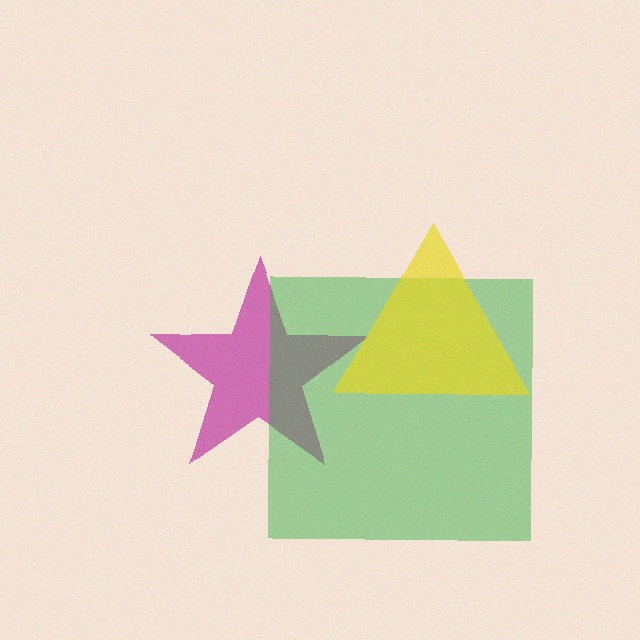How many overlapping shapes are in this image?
There are 3 overlapping shapes in the image.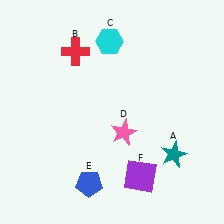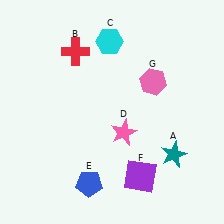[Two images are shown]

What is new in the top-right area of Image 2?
A pink hexagon (G) was added in the top-right area of Image 2.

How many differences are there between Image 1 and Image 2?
There is 1 difference between the two images.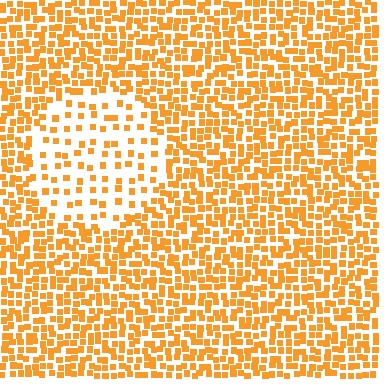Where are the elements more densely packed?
The elements are more densely packed outside the circle boundary.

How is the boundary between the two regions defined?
The boundary is defined by a change in element density (approximately 2.4x ratio). All elements are the same color, size, and shape.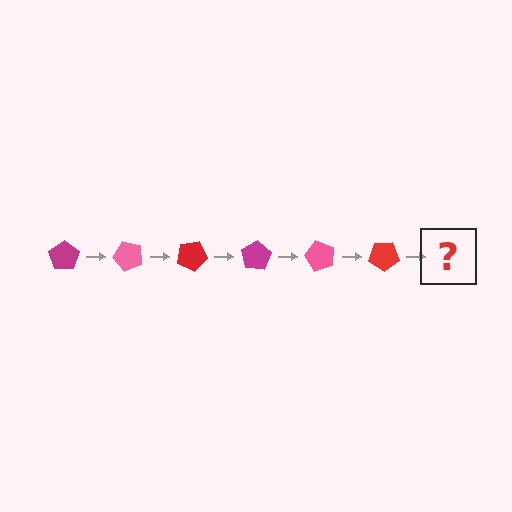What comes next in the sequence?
The next element should be a magenta pentagon, rotated 300 degrees from the start.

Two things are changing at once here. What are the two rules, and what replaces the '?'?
The two rules are that it rotates 50 degrees each step and the color cycles through magenta, pink, and red. The '?' should be a magenta pentagon, rotated 300 degrees from the start.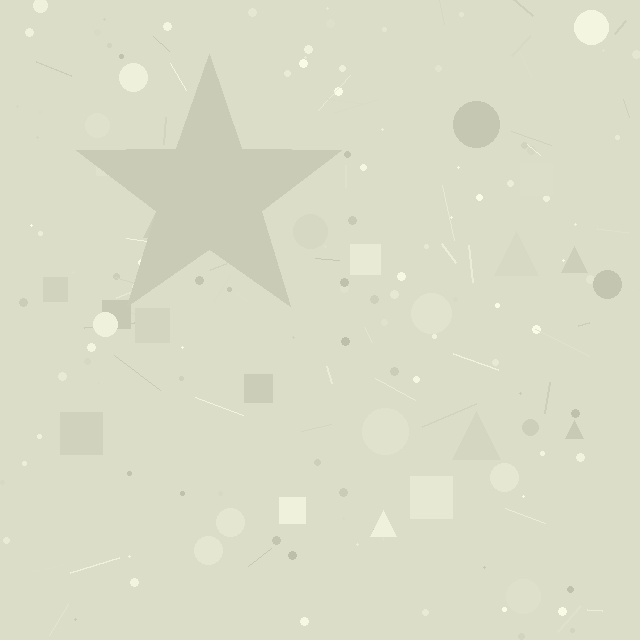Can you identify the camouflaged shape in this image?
The camouflaged shape is a star.